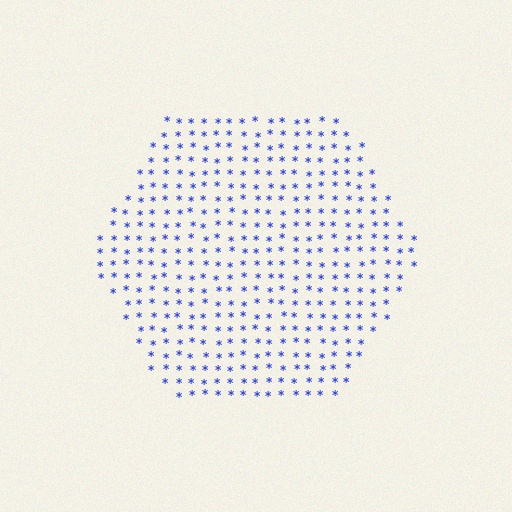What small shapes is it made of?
It is made of small asterisks.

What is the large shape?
The large shape is a hexagon.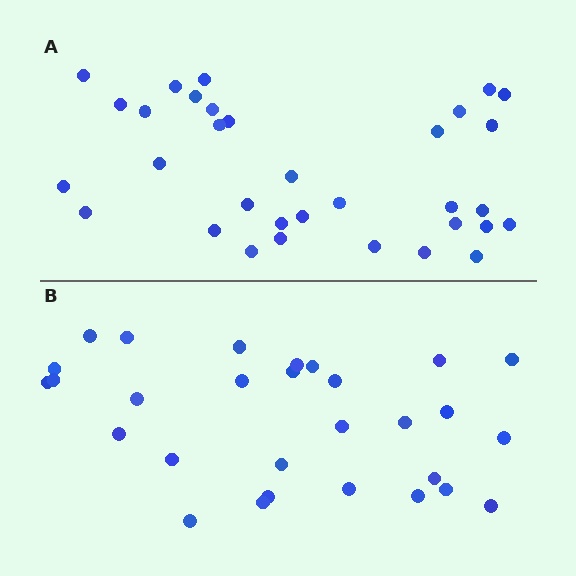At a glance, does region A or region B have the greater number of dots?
Region A (the top region) has more dots.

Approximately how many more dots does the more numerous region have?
Region A has about 4 more dots than region B.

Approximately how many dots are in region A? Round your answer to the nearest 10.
About 30 dots. (The exact count is 33, which rounds to 30.)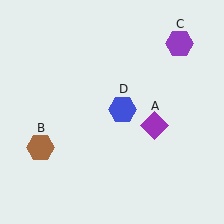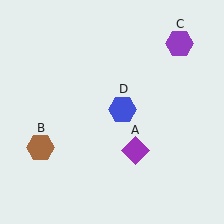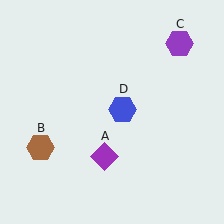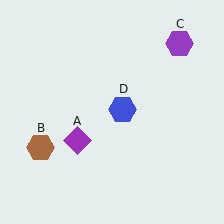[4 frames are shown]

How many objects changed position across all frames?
1 object changed position: purple diamond (object A).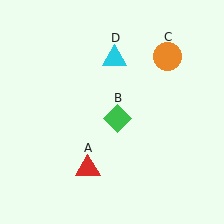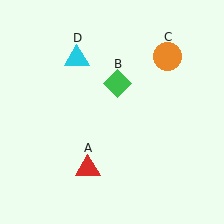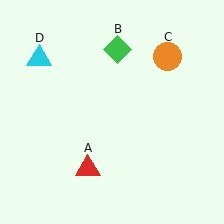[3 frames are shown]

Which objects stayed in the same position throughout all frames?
Red triangle (object A) and orange circle (object C) remained stationary.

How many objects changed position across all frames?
2 objects changed position: green diamond (object B), cyan triangle (object D).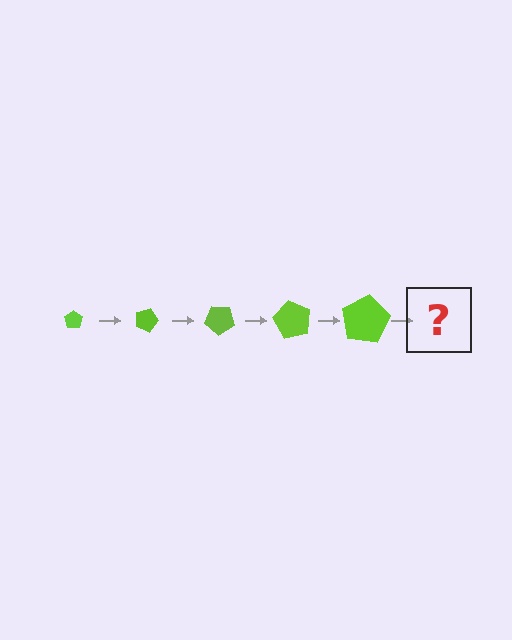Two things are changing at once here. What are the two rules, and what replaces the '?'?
The two rules are that the pentagon grows larger each step and it rotates 20 degrees each step. The '?' should be a pentagon, larger than the previous one and rotated 100 degrees from the start.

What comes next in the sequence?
The next element should be a pentagon, larger than the previous one and rotated 100 degrees from the start.